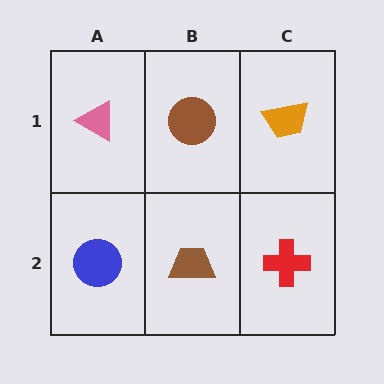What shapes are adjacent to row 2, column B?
A brown circle (row 1, column B), a blue circle (row 2, column A), a red cross (row 2, column C).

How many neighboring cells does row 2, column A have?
2.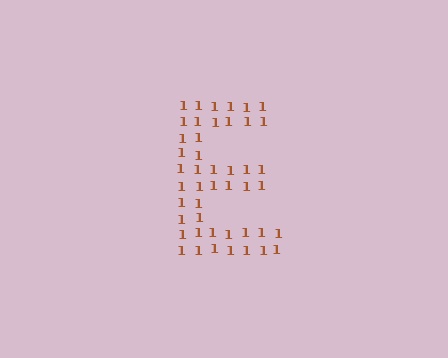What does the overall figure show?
The overall figure shows the letter E.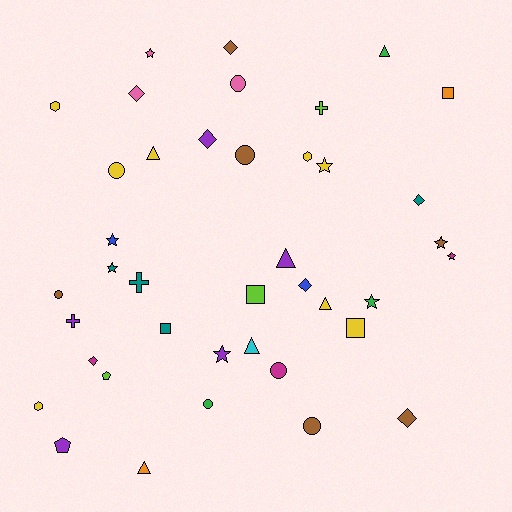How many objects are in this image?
There are 40 objects.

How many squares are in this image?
There are 4 squares.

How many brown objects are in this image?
There are 6 brown objects.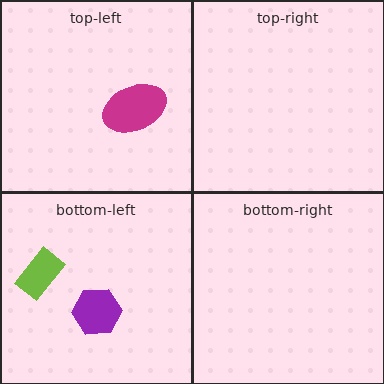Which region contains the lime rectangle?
The bottom-left region.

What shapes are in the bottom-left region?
The lime rectangle, the purple hexagon.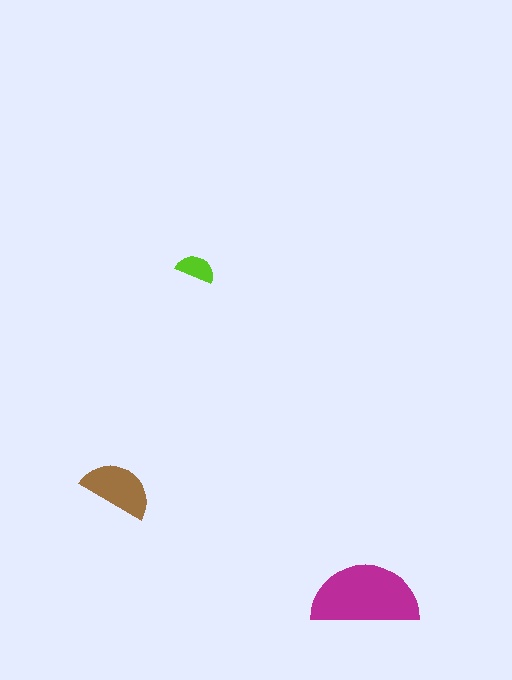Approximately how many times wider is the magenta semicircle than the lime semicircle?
About 3 times wider.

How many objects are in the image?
There are 3 objects in the image.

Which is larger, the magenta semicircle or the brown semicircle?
The magenta one.